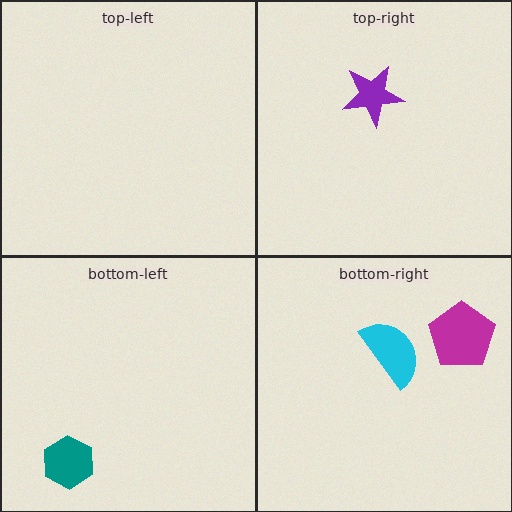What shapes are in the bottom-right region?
The magenta pentagon, the cyan semicircle.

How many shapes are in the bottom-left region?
1.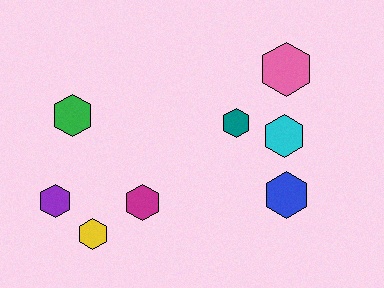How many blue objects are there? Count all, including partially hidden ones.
There is 1 blue object.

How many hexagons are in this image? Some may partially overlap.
There are 8 hexagons.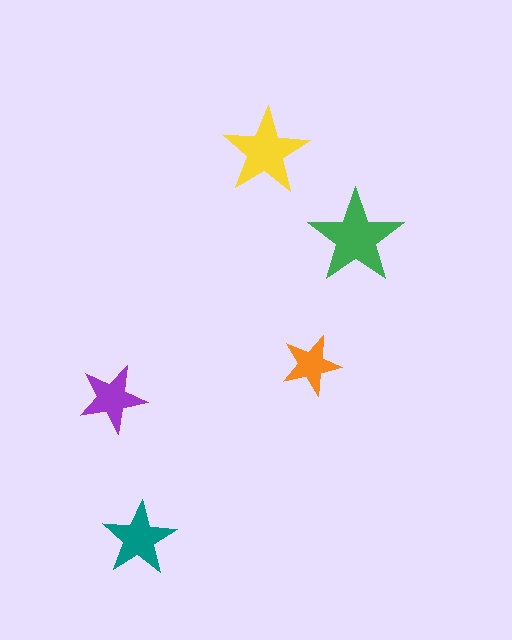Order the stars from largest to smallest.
the green one, the yellow one, the teal one, the purple one, the orange one.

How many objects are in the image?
There are 5 objects in the image.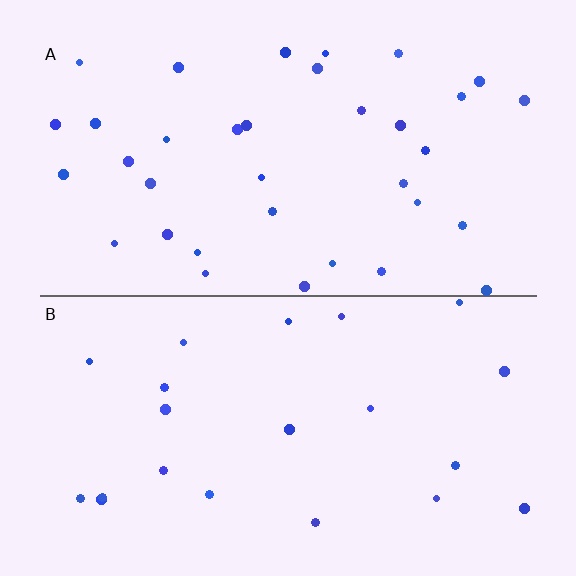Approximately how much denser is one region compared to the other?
Approximately 1.6× — region A over region B.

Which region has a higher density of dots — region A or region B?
A (the top).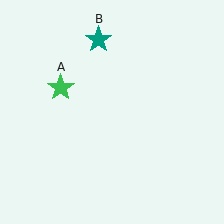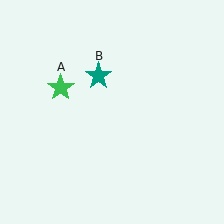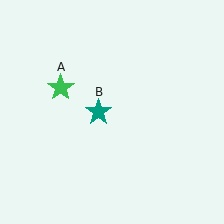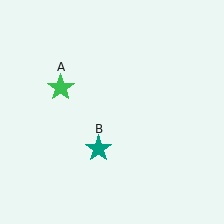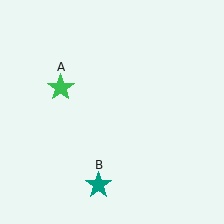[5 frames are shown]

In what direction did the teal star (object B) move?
The teal star (object B) moved down.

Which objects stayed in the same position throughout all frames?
Green star (object A) remained stationary.